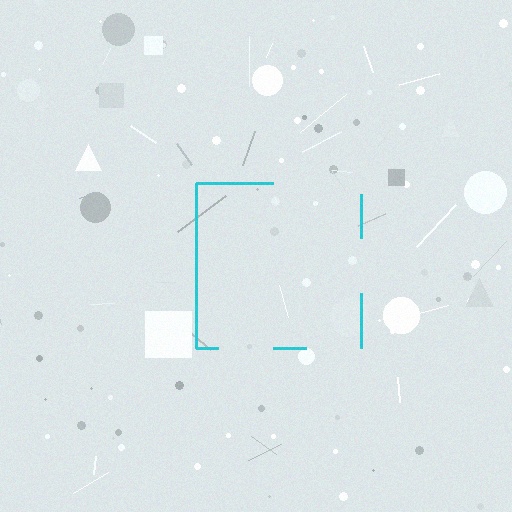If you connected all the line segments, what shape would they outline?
They would outline a square.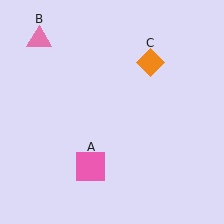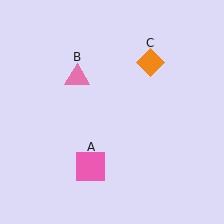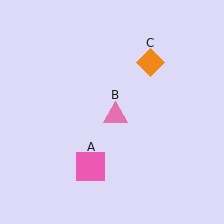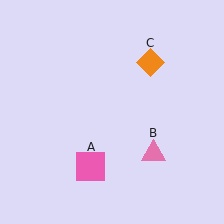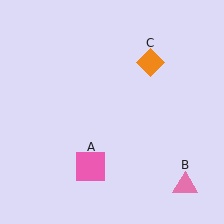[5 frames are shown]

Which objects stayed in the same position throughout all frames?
Pink square (object A) and orange diamond (object C) remained stationary.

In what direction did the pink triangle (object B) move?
The pink triangle (object B) moved down and to the right.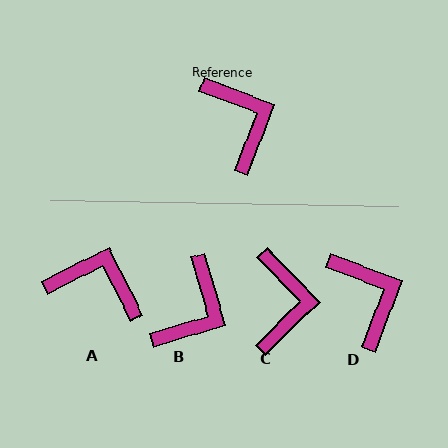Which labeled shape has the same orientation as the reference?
D.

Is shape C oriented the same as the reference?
No, it is off by about 25 degrees.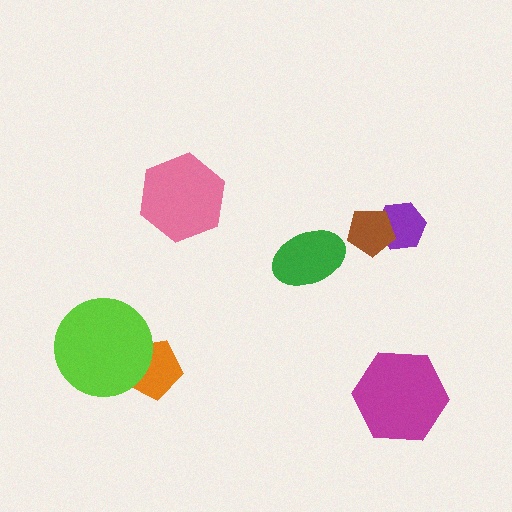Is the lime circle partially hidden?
No, no other shape covers it.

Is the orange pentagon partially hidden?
Yes, it is partially covered by another shape.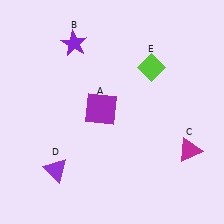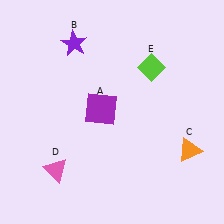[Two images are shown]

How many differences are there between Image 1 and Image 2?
There are 2 differences between the two images.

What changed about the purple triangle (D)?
In Image 1, D is purple. In Image 2, it changed to pink.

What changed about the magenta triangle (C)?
In Image 1, C is magenta. In Image 2, it changed to orange.